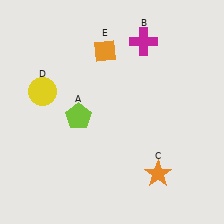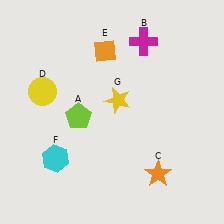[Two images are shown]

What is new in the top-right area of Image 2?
A yellow star (G) was added in the top-right area of Image 2.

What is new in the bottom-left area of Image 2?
A cyan hexagon (F) was added in the bottom-left area of Image 2.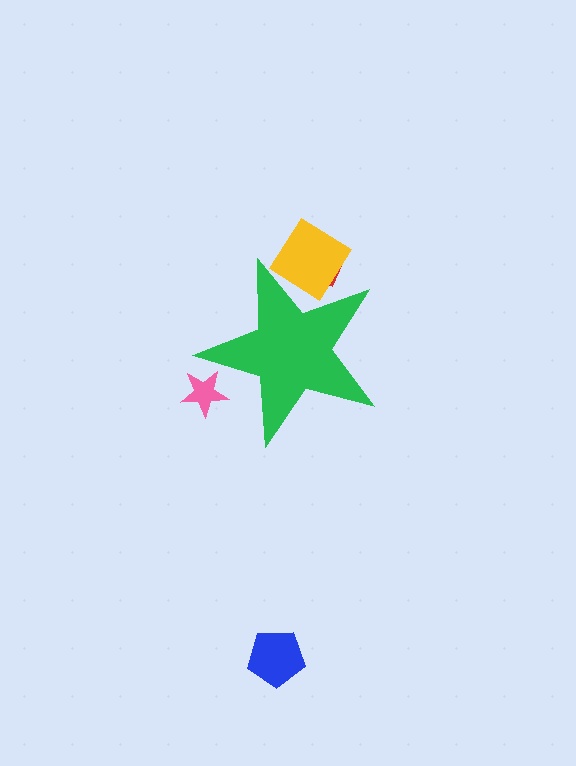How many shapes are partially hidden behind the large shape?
3 shapes are partially hidden.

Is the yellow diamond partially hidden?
Yes, the yellow diamond is partially hidden behind the green star.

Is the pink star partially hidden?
Yes, the pink star is partially hidden behind the green star.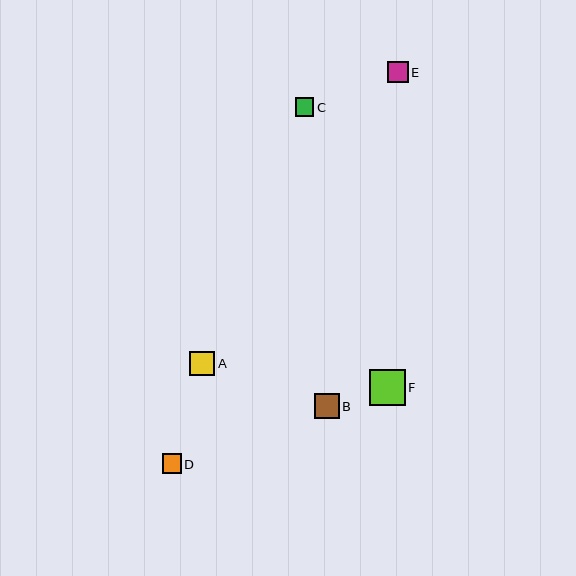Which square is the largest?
Square F is the largest with a size of approximately 36 pixels.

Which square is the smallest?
Square C is the smallest with a size of approximately 19 pixels.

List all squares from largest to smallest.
From largest to smallest: F, B, A, E, D, C.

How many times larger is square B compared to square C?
Square B is approximately 1.3 times the size of square C.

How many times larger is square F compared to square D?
Square F is approximately 1.9 times the size of square D.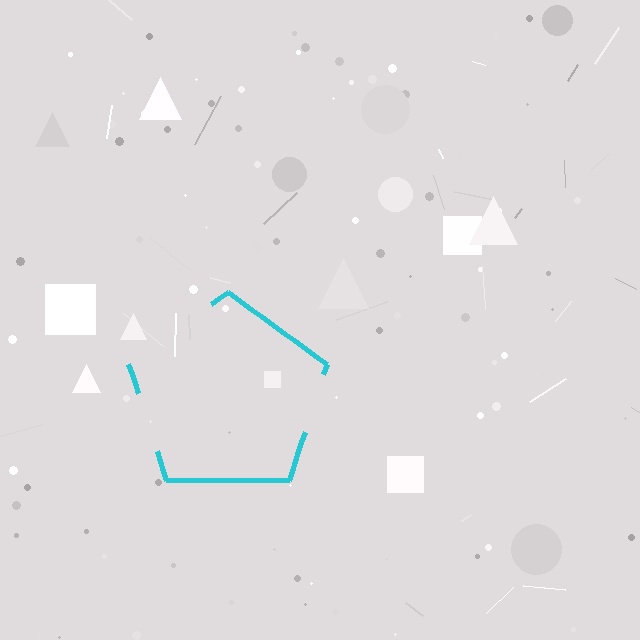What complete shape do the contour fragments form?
The contour fragments form a pentagon.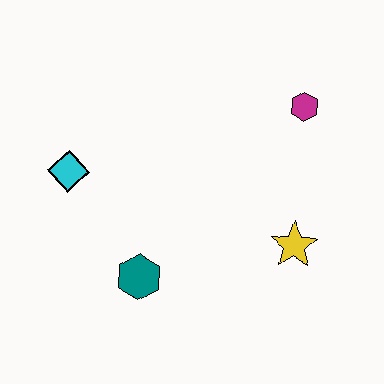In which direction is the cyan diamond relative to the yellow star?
The cyan diamond is to the left of the yellow star.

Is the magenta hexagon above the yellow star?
Yes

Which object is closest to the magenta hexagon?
The yellow star is closest to the magenta hexagon.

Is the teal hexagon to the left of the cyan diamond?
No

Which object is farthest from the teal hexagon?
The magenta hexagon is farthest from the teal hexagon.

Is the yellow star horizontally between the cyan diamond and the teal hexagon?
No